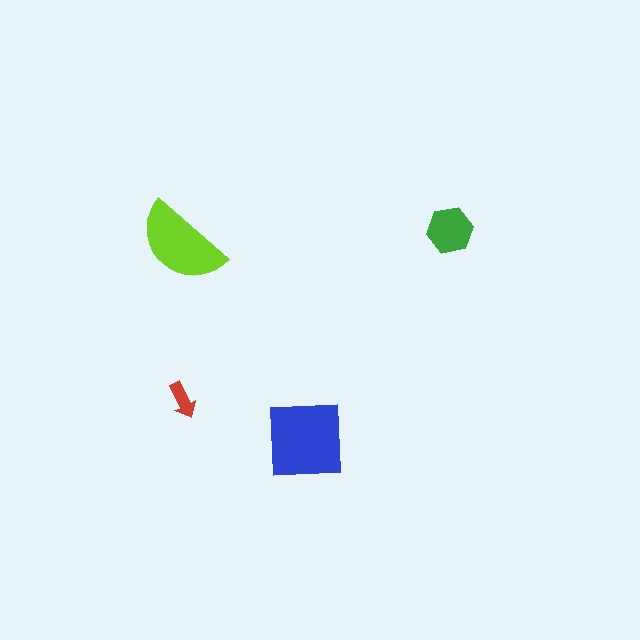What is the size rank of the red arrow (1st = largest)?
4th.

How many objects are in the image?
There are 4 objects in the image.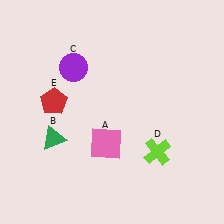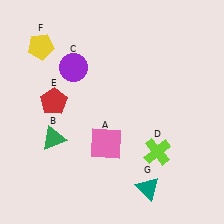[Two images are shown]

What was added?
A yellow pentagon (F), a teal triangle (G) were added in Image 2.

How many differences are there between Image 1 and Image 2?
There are 2 differences between the two images.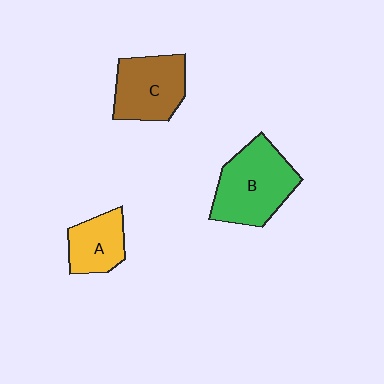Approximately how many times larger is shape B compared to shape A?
Approximately 1.8 times.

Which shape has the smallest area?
Shape A (yellow).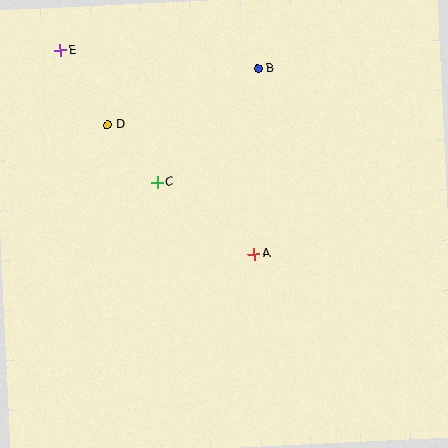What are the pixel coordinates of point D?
Point D is at (108, 125).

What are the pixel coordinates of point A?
Point A is at (254, 254).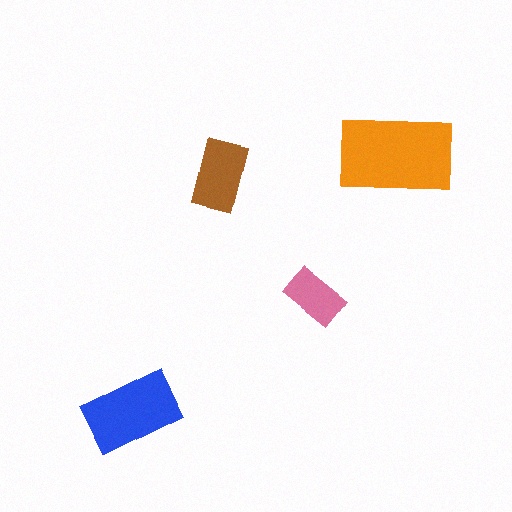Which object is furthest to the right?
The orange rectangle is rightmost.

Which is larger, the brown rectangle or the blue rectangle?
The blue one.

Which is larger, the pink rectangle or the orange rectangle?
The orange one.